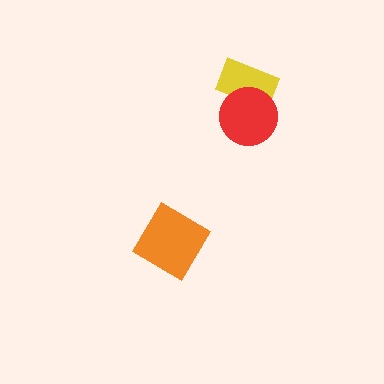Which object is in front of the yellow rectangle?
The red circle is in front of the yellow rectangle.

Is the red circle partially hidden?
No, no other shape covers it.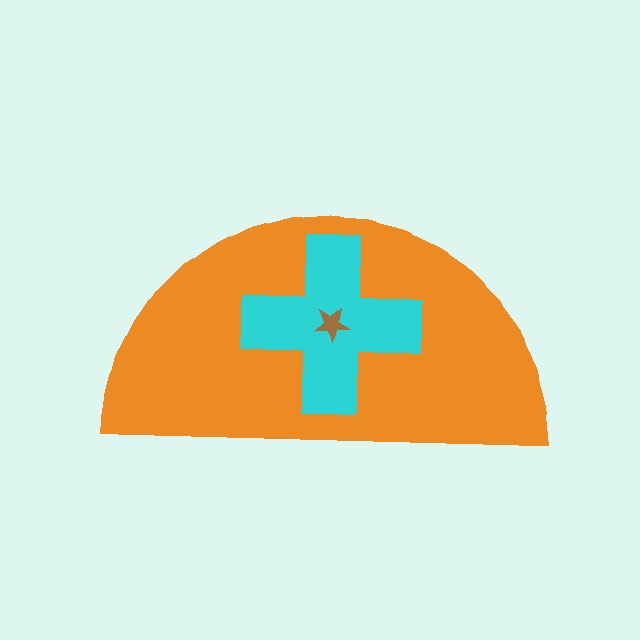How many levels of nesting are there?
3.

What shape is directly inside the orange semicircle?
The cyan cross.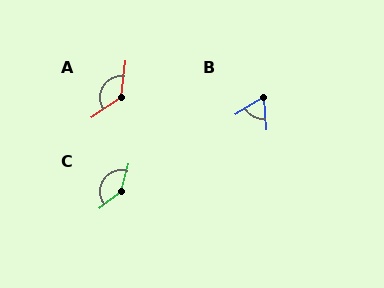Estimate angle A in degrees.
Approximately 132 degrees.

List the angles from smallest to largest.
B (64°), A (132°), C (144°).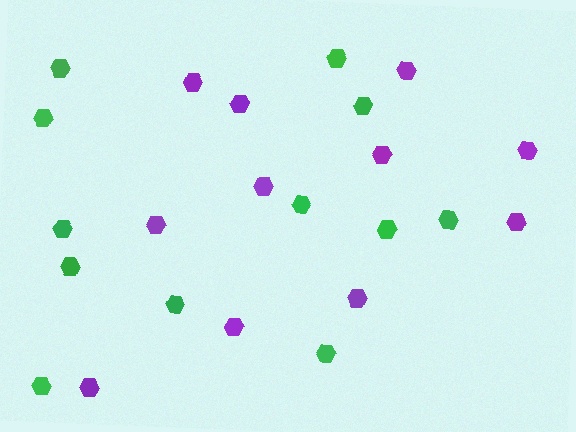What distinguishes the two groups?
There are 2 groups: one group of green hexagons (12) and one group of purple hexagons (11).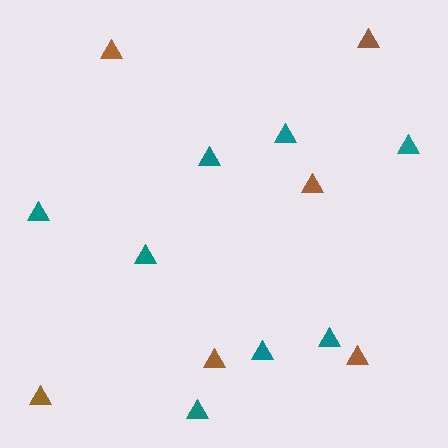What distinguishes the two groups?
There are 2 groups: one group of brown triangles (6) and one group of teal triangles (8).